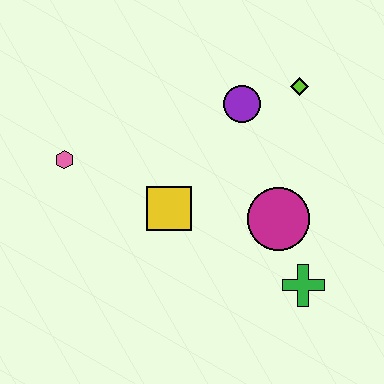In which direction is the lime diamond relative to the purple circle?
The lime diamond is to the right of the purple circle.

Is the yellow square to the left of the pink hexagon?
No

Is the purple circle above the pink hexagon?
Yes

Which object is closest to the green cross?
The magenta circle is closest to the green cross.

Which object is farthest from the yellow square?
The lime diamond is farthest from the yellow square.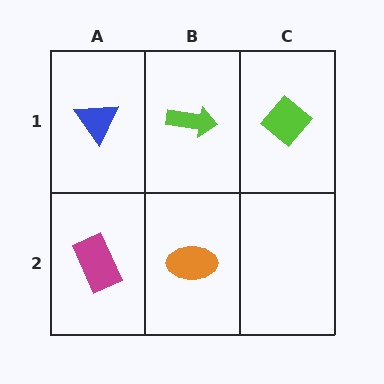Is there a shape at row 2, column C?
No, that cell is empty.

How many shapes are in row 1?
3 shapes.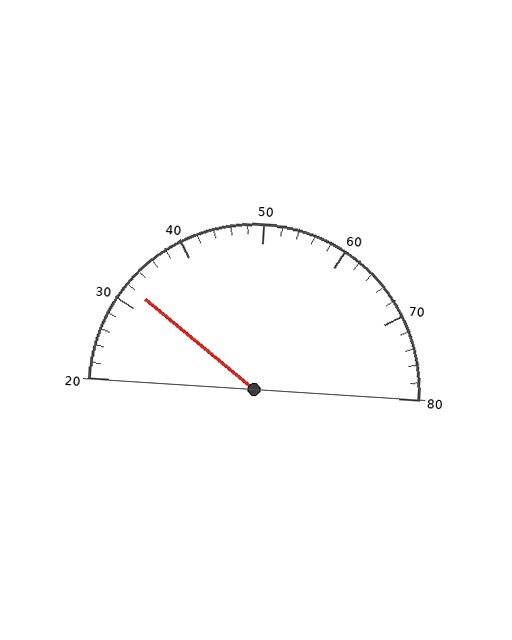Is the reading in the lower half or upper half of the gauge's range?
The reading is in the lower half of the range (20 to 80).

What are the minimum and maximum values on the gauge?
The gauge ranges from 20 to 80.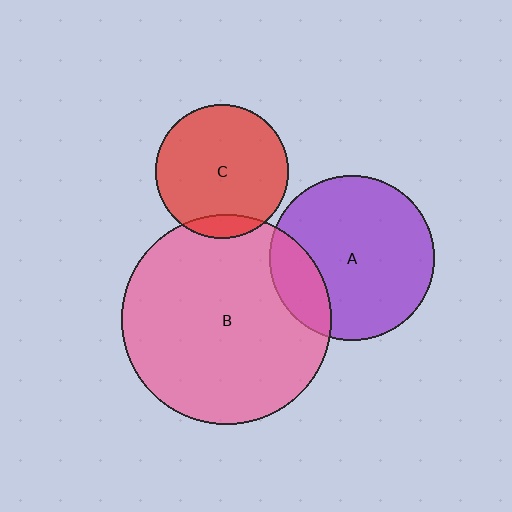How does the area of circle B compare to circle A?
Approximately 1.6 times.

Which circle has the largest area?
Circle B (pink).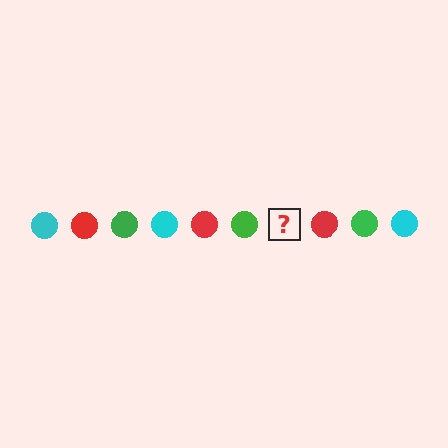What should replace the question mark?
The question mark should be replaced with a cyan circle.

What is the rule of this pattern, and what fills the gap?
The rule is that the pattern cycles through cyan, red, green circles. The gap should be filled with a cyan circle.